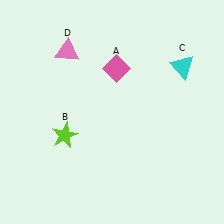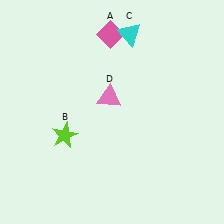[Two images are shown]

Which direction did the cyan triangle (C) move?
The cyan triangle (C) moved left.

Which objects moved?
The objects that moved are: the pink diamond (A), the cyan triangle (C), the pink triangle (D).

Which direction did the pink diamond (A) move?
The pink diamond (A) moved up.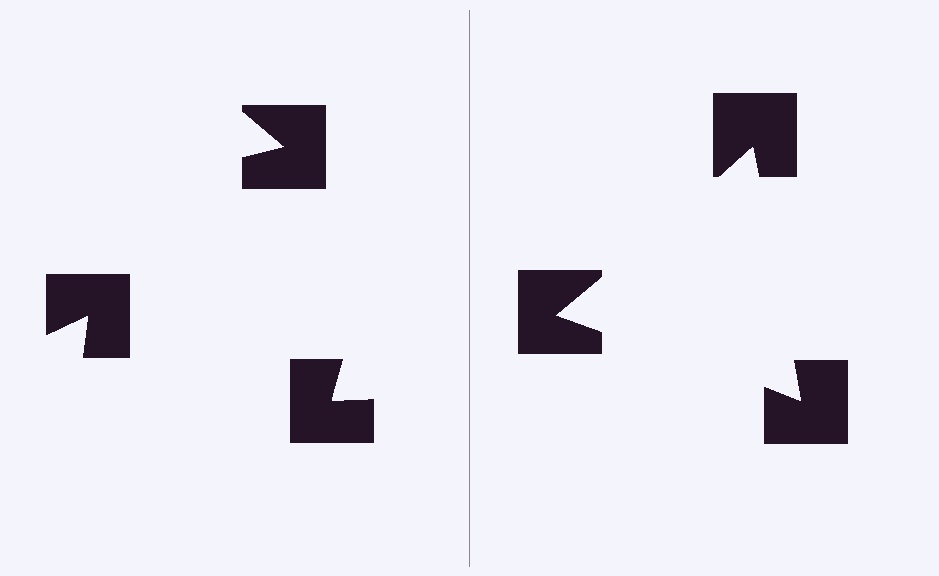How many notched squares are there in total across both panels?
6 — 3 on each side.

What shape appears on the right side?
An illusory triangle.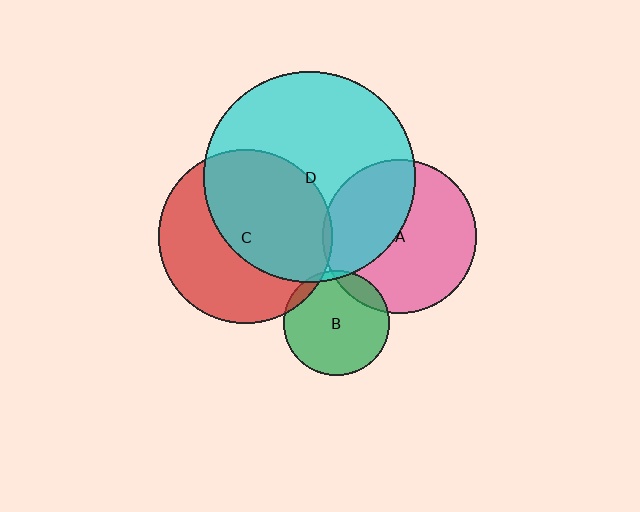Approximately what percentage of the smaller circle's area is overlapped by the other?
Approximately 10%.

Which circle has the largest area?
Circle D (cyan).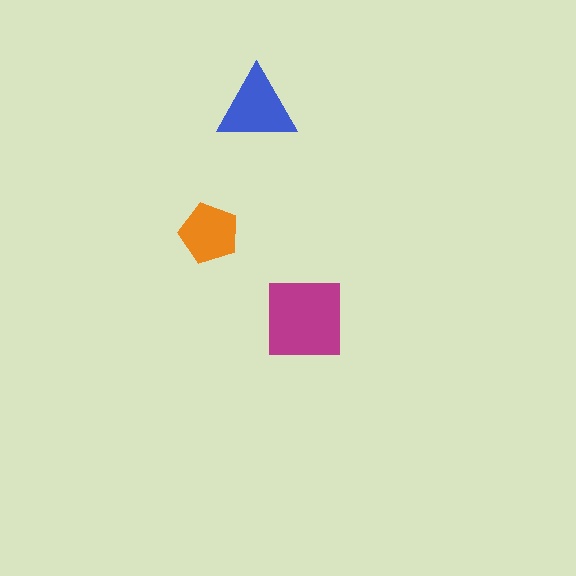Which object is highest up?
The blue triangle is topmost.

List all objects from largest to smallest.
The magenta square, the blue triangle, the orange pentagon.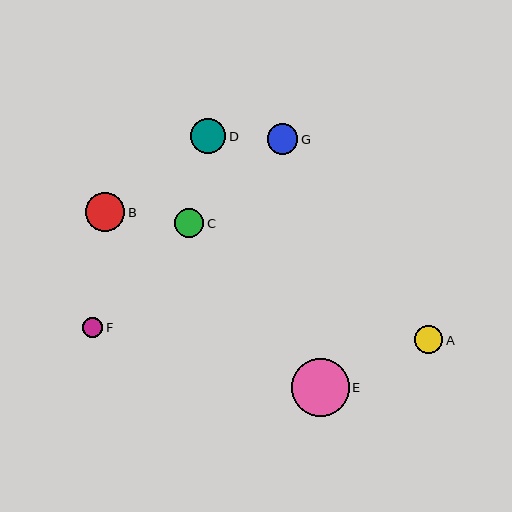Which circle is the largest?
Circle E is the largest with a size of approximately 58 pixels.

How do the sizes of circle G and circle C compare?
Circle G and circle C are approximately the same size.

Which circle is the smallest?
Circle F is the smallest with a size of approximately 21 pixels.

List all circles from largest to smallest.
From largest to smallest: E, B, D, G, C, A, F.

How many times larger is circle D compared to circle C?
Circle D is approximately 1.2 times the size of circle C.